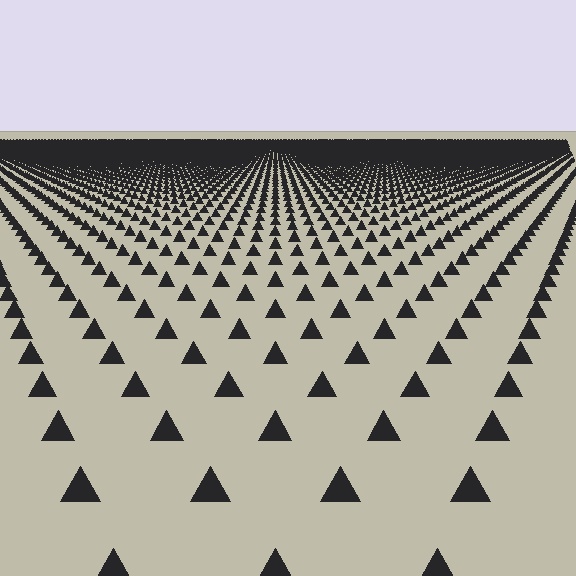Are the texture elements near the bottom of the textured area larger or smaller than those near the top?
Larger. Near the bottom, elements are closer to the viewer and appear at a bigger on-screen size.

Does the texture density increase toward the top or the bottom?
Density increases toward the top.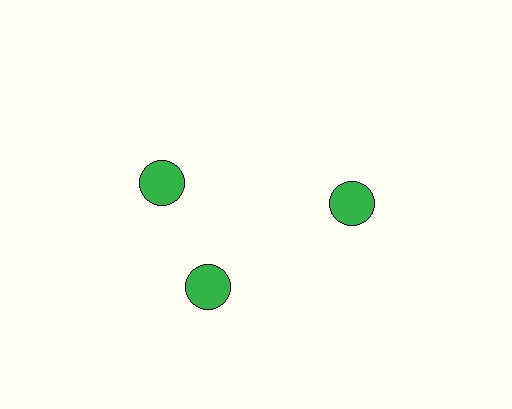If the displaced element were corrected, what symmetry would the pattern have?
It would have 3-fold rotational symmetry — the pattern would map onto itself every 120 degrees.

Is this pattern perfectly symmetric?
No. The 3 green circles are arranged in a ring, but one element near the 11 o'clock position is rotated out of alignment along the ring, breaking the 3-fold rotational symmetry.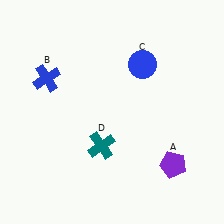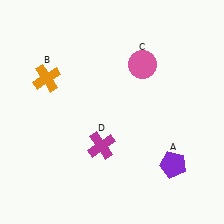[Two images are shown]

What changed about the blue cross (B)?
In Image 1, B is blue. In Image 2, it changed to orange.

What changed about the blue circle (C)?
In Image 1, C is blue. In Image 2, it changed to pink.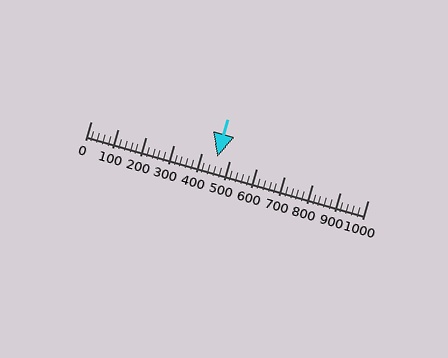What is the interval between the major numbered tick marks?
The major tick marks are spaced 100 units apart.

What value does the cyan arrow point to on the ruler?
The cyan arrow points to approximately 457.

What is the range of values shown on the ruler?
The ruler shows values from 0 to 1000.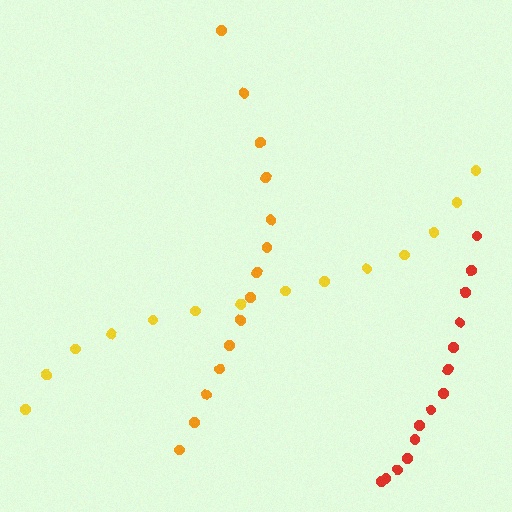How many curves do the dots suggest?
There are 3 distinct paths.